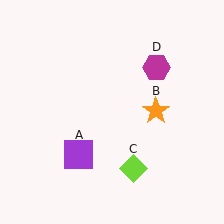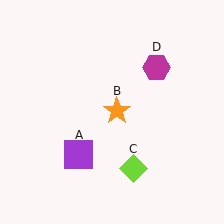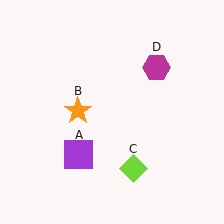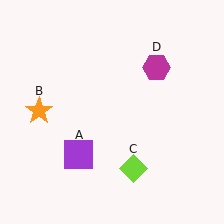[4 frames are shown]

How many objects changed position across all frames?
1 object changed position: orange star (object B).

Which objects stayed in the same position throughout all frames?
Purple square (object A) and lime diamond (object C) and magenta hexagon (object D) remained stationary.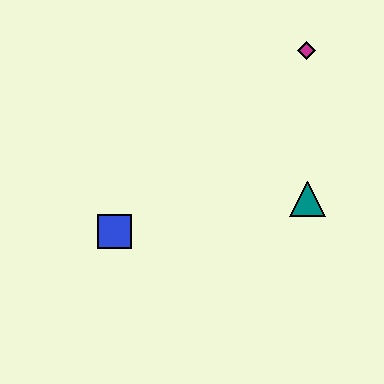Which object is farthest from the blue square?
The magenta diamond is farthest from the blue square.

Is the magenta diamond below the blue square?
No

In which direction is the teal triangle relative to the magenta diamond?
The teal triangle is below the magenta diamond.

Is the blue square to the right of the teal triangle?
No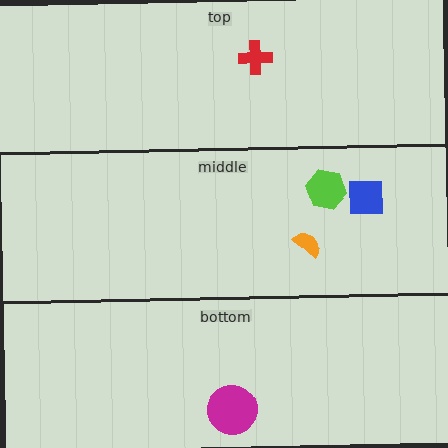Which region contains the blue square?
The middle region.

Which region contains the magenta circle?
The bottom region.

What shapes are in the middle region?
The lime hexagon, the orange semicircle, the blue square.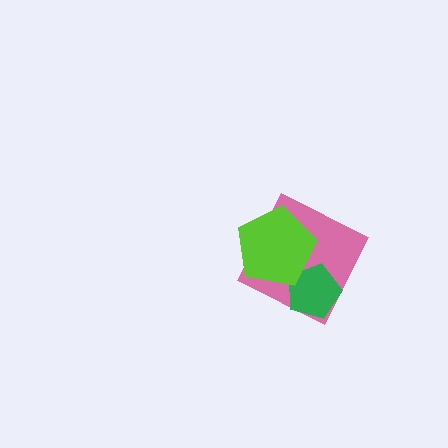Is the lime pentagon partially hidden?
No, no other shape covers it.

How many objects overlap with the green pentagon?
2 objects overlap with the green pentagon.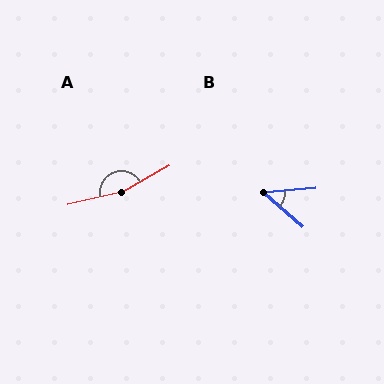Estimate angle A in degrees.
Approximately 163 degrees.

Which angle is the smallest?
B, at approximately 46 degrees.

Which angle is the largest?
A, at approximately 163 degrees.